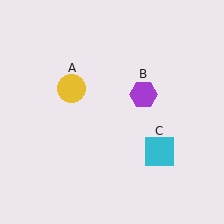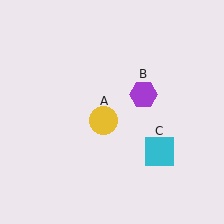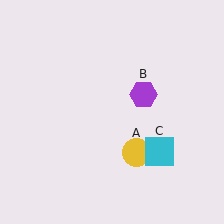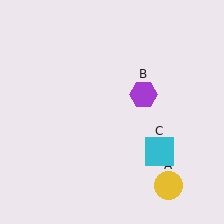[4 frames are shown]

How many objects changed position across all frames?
1 object changed position: yellow circle (object A).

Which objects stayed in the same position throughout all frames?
Purple hexagon (object B) and cyan square (object C) remained stationary.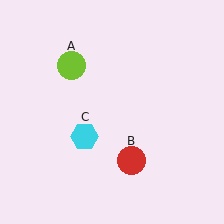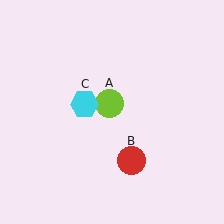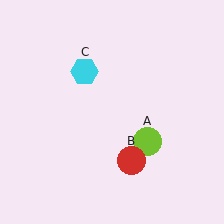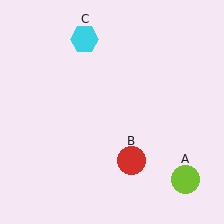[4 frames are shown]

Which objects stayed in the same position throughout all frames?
Red circle (object B) remained stationary.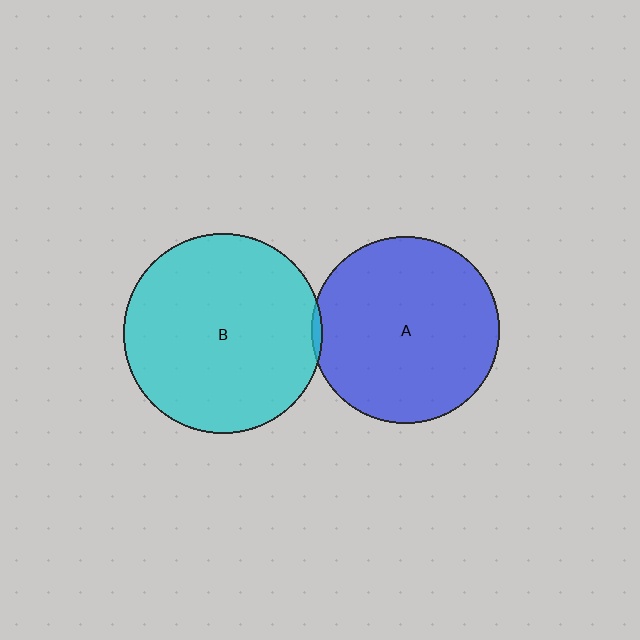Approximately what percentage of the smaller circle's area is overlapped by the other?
Approximately 5%.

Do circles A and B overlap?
Yes.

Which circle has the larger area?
Circle B (cyan).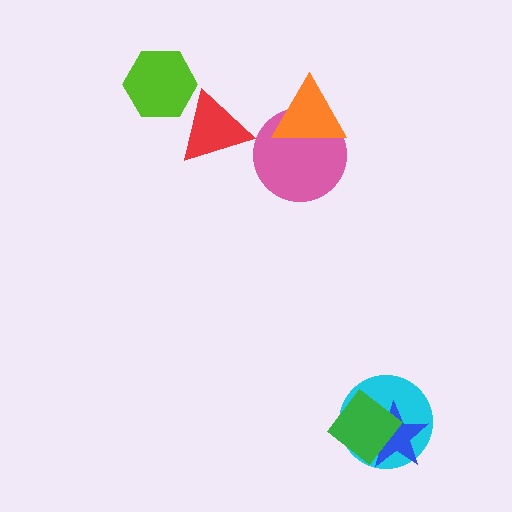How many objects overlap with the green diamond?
2 objects overlap with the green diamond.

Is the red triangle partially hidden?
Yes, it is partially covered by another shape.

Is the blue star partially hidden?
Yes, it is partially covered by another shape.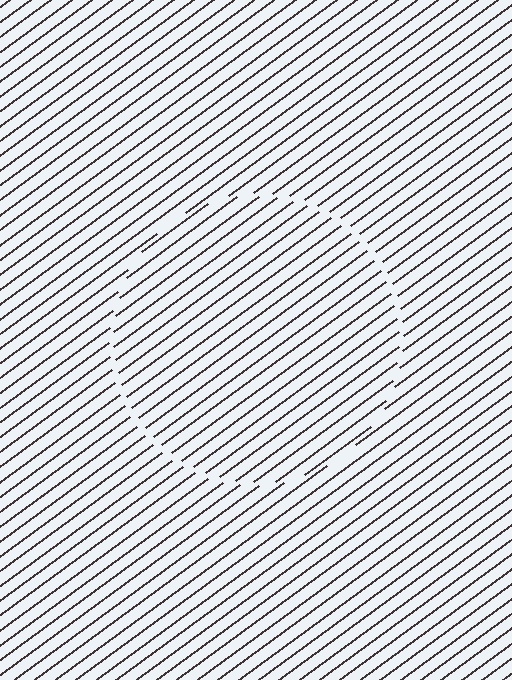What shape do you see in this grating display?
An illusory circle. The interior of the shape contains the same grating, shifted by half a period — the contour is defined by the phase discontinuity where line-ends from the inner and outer gratings abut.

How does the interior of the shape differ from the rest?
The interior of the shape contains the same grating, shifted by half a period — the contour is defined by the phase discontinuity where line-ends from the inner and outer gratings abut.